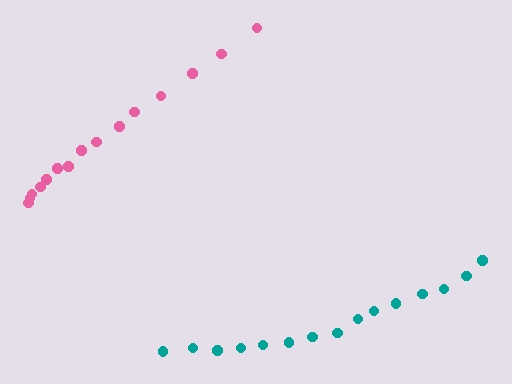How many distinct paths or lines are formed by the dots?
There are 2 distinct paths.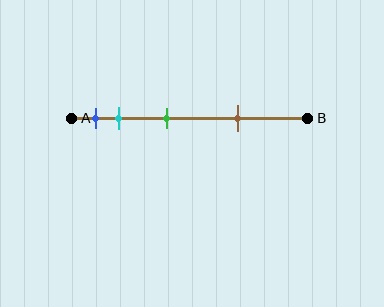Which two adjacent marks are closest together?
The blue and cyan marks are the closest adjacent pair.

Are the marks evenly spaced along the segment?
No, the marks are not evenly spaced.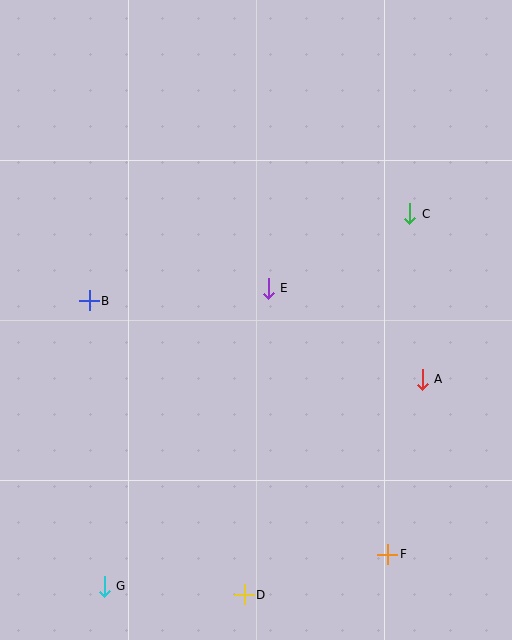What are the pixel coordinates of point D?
Point D is at (244, 595).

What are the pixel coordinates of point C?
Point C is at (410, 214).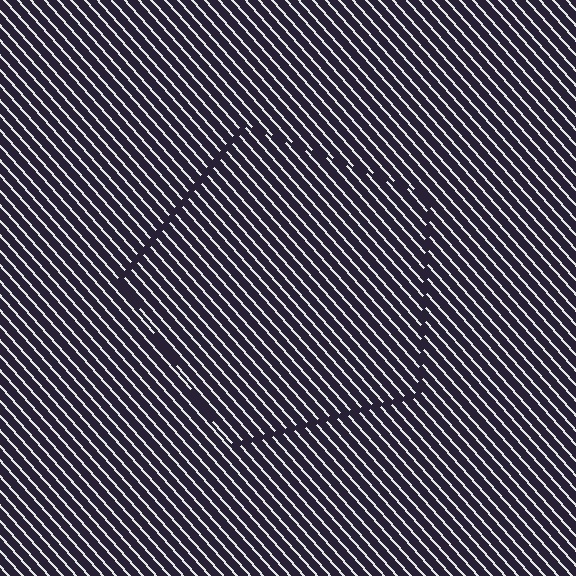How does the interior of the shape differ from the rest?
The interior of the shape contains the same grating, shifted by half a period — the contour is defined by the phase discontinuity where line-ends from the inner and outer gratings abut.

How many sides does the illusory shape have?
5 sides — the line-ends trace a pentagon.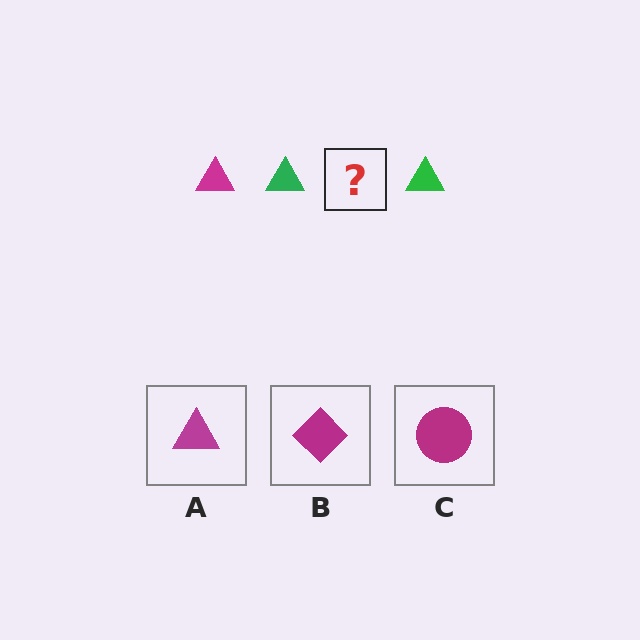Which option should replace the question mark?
Option A.